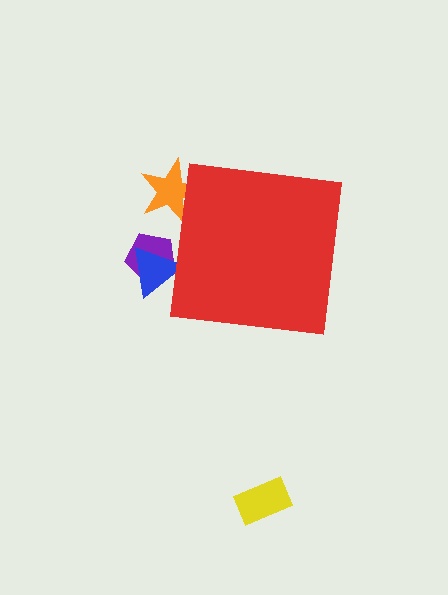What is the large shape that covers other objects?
A red square.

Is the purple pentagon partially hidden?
Yes, the purple pentagon is partially hidden behind the red square.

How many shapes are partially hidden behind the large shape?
3 shapes are partially hidden.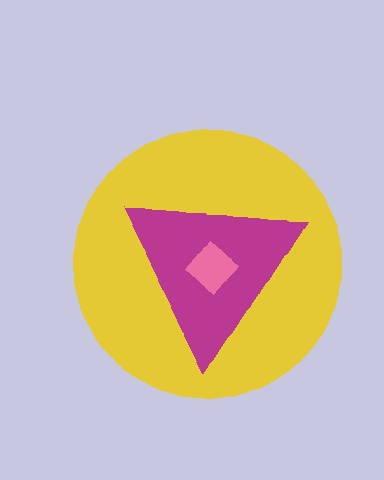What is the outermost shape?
The yellow circle.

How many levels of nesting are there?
3.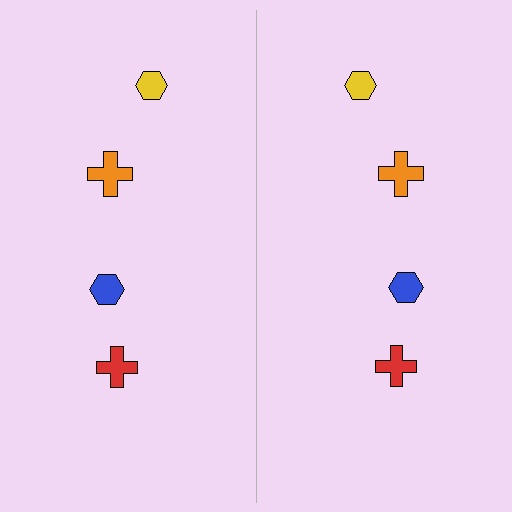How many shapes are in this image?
There are 8 shapes in this image.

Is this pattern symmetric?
Yes, this pattern has bilateral (reflection) symmetry.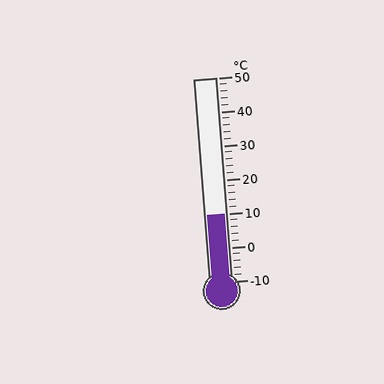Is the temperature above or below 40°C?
The temperature is below 40°C.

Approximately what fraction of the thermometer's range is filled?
The thermometer is filled to approximately 35% of its range.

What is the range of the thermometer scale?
The thermometer scale ranges from -10°C to 50°C.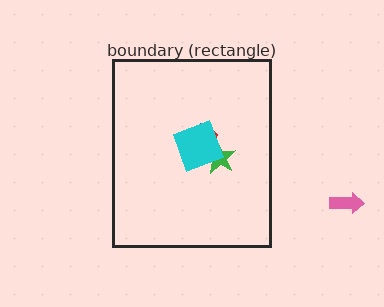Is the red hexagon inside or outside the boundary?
Inside.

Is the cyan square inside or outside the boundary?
Inside.